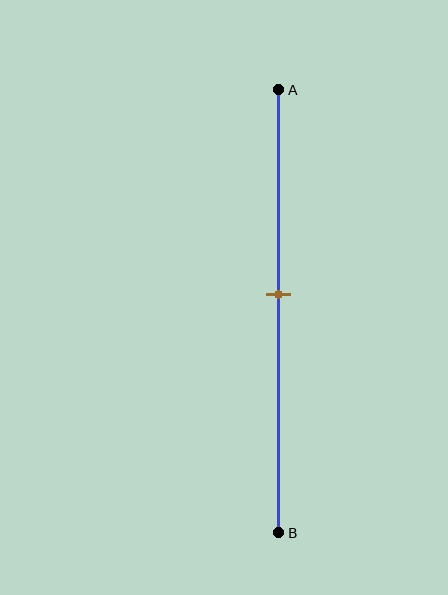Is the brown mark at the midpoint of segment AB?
No, the mark is at about 45% from A, not at the 50% midpoint.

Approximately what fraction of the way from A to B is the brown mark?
The brown mark is approximately 45% of the way from A to B.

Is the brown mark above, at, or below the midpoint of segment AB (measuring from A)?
The brown mark is above the midpoint of segment AB.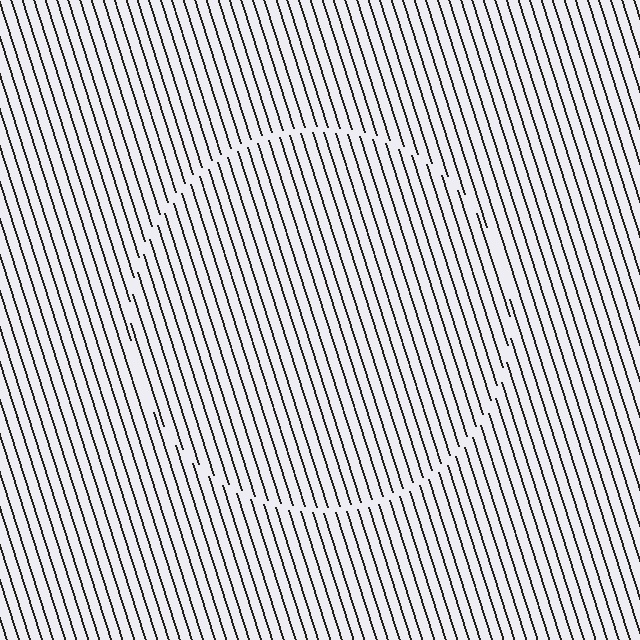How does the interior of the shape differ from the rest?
The interior of the shape contains the same grating, shifted by half a period — the contour is defined by the phase discontinuity where line-ends from the inner and outer gratings abut.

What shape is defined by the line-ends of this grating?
An illusory circle. The interior of the shape contains the same grating, shifted by half a period — the contour is defined by the phase discontinuity where line-ends from the inner and outer gratings abut.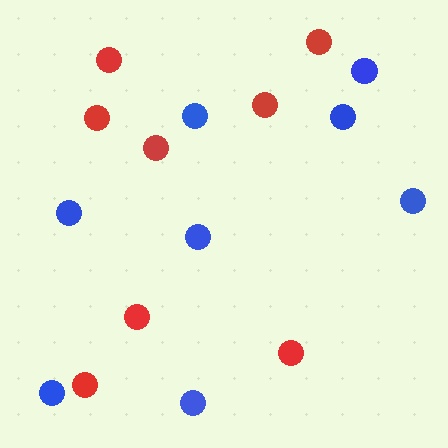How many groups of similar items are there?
There are 2 groups: one group of red circles (8) and one group of blue circles (8).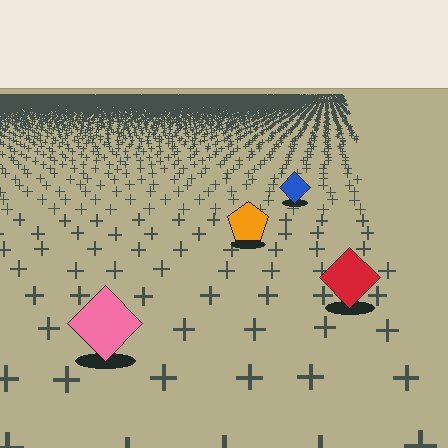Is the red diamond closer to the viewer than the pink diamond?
No. The pink diamond is closer — you can tell from the texture gradient: the ground texture is coarser near it.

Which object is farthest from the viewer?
The blue diamond is farthest from the viewer. It appears smaller and the ground texture around it is denser.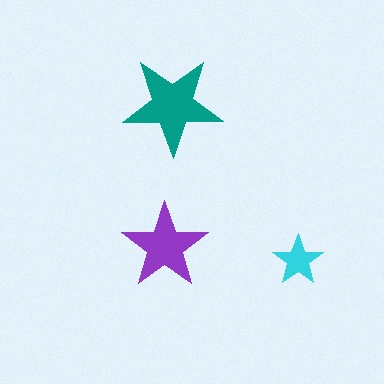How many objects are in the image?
There are 3 objects in the image.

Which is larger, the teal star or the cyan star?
The teal one.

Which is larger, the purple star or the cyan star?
The purple one.